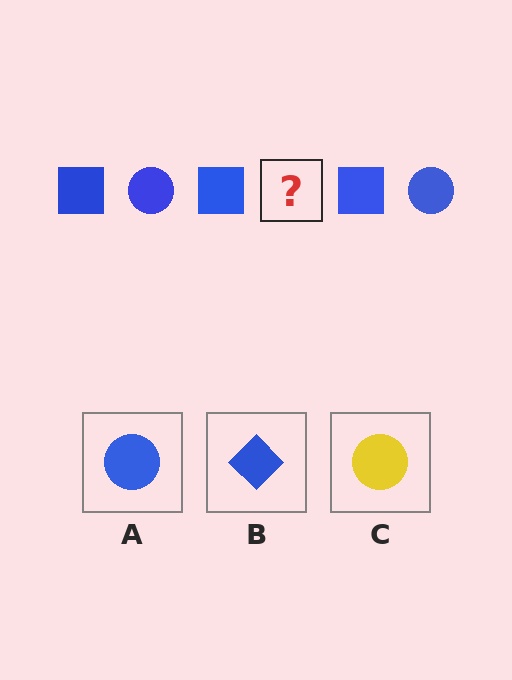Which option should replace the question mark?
Option A.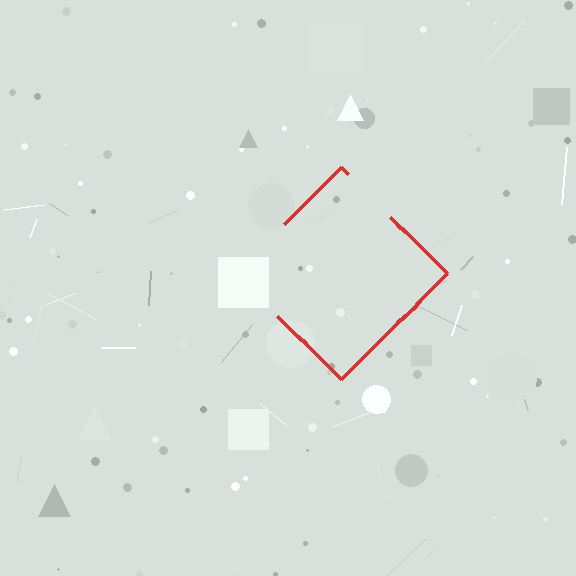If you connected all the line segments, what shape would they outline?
They would outline a diamond.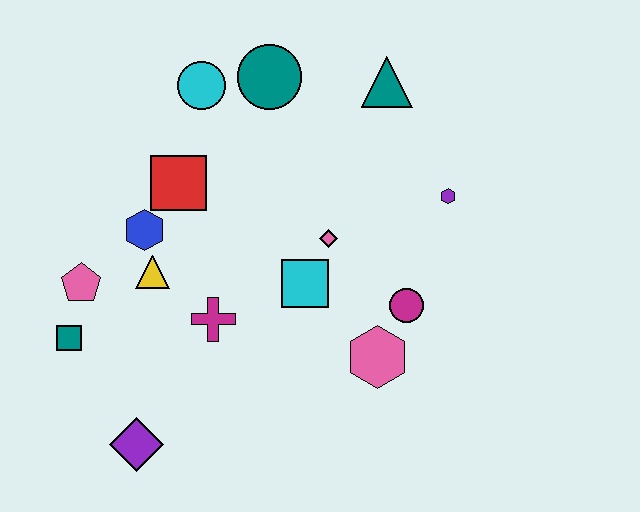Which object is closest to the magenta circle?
The pink hexagon is closest to the magenta circle.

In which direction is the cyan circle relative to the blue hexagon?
The cyan circle is above the blue hexagon.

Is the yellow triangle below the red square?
Yes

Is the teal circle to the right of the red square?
Yes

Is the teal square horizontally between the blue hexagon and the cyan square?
No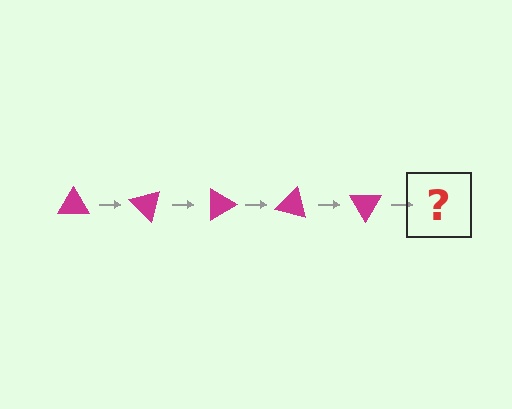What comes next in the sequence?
The next element should be a magenta triangle rotated 225 degrees.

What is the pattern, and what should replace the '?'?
The pattern is that the triangle rotates 45 degrees each step. The '?' should be a magenta triangle rotated 225 degrees.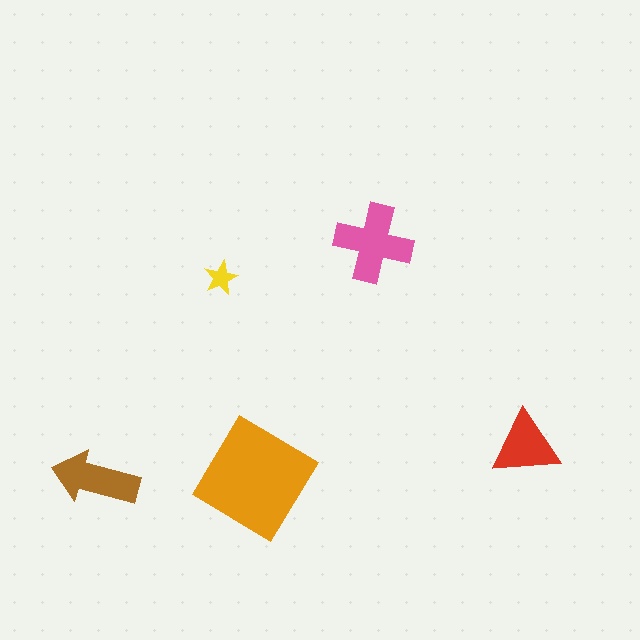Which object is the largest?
The orange diamond.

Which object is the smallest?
The yellow star.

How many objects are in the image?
There are 5 objects in the image.